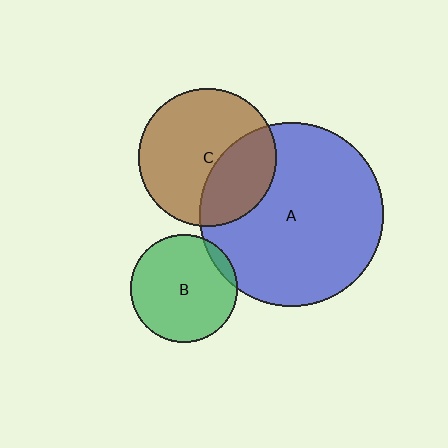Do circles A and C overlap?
Yes.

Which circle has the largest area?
Circle A (blue).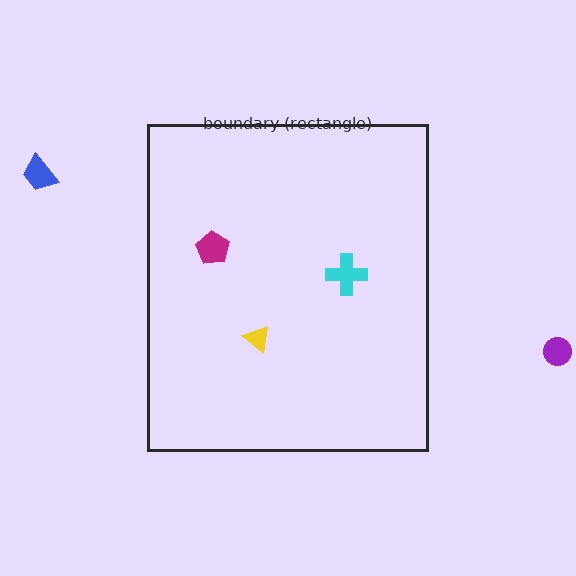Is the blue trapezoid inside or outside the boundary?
Outside.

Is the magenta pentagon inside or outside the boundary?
Inside.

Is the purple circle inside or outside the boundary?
Outside.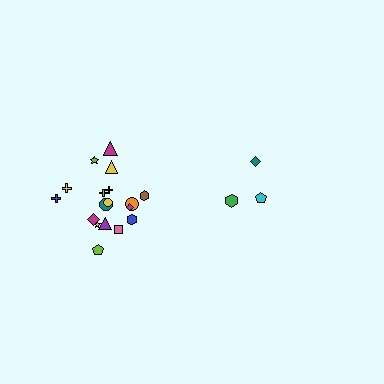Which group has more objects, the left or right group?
The left group.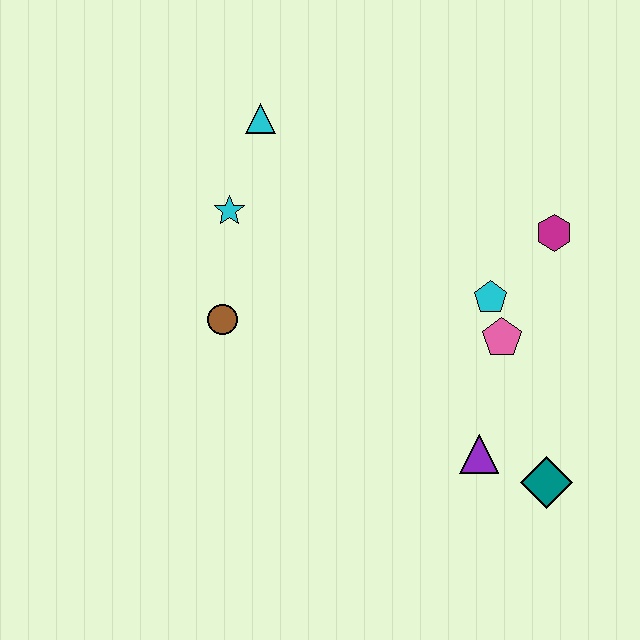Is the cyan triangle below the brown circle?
No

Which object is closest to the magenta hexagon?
The cyan pentagon is closest to the magenta hexagon.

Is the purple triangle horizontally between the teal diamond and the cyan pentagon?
No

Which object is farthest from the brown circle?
The teal diamond is farthest from the brown circle.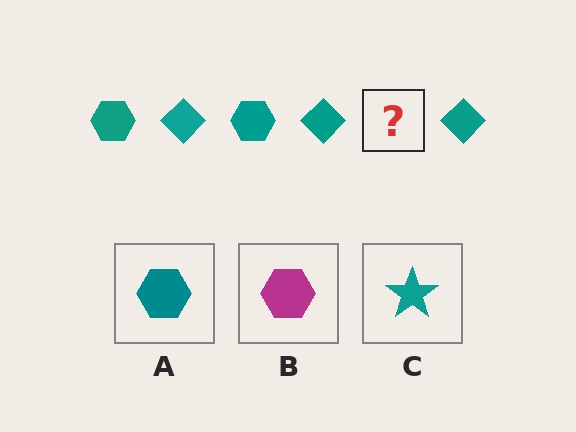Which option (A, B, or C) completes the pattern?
A.